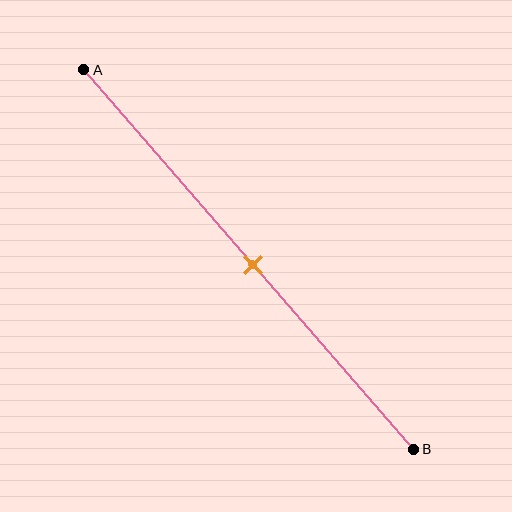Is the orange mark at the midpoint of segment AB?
Yes, the mark is approximately at the midpoint.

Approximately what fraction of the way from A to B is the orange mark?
The orange mark is approximately 50% of the way from A to B.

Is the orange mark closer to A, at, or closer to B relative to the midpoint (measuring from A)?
The orange mark is approximately at the midpoint of segment AB.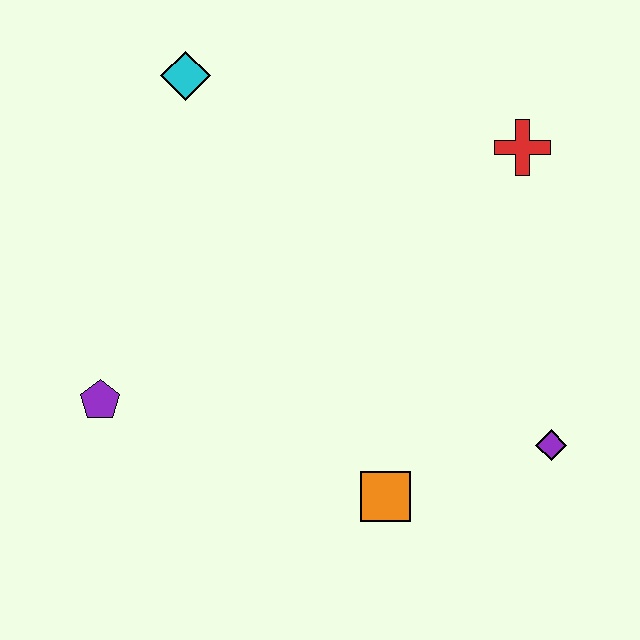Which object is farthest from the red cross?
The purple pentagon is farthest from the red cross.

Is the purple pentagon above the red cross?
No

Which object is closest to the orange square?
The purple diamond is closest to the orange square.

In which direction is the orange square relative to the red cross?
The orange square is below the red cross.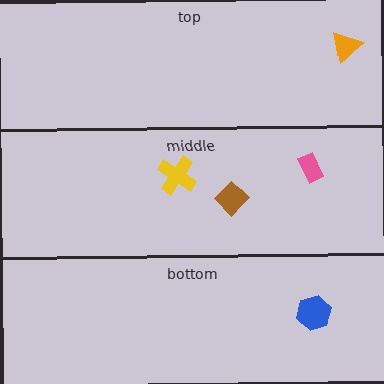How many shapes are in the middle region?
3.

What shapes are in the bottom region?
The blue hexagon.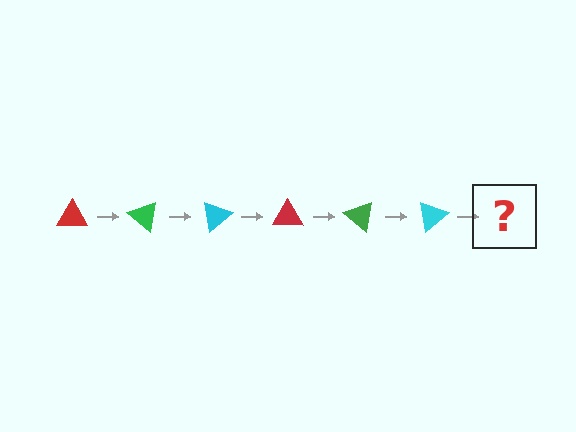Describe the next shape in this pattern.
It should be a red triangle, rotated 240 degrees from the start.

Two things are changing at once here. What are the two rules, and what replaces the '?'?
The two rules are that it rotates 40 degrees each step and the color cycles through red, green, and cyan. The '?' should be a red triangle, rotated 240 degrees from the start.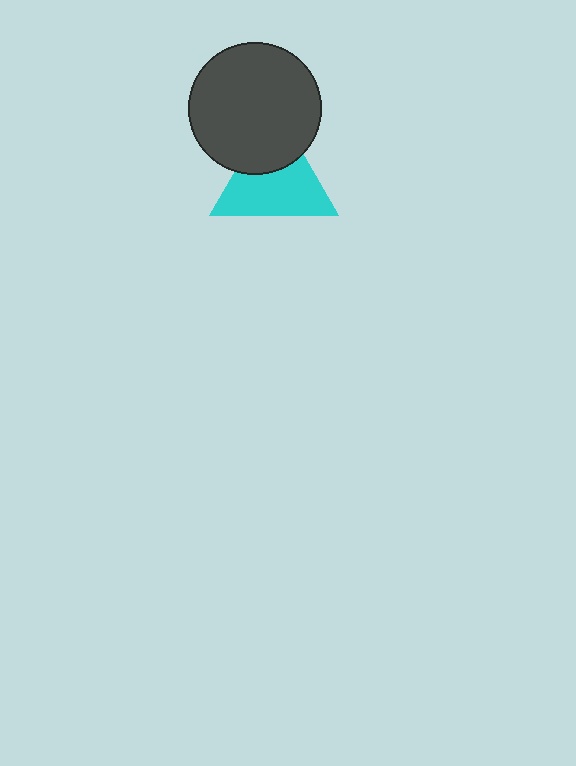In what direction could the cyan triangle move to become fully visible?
The cyan triangle could move down. That would shift it out from behind the dark gray circle entirely.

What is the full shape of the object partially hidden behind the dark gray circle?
The partially hidden object is a cyan triangle.